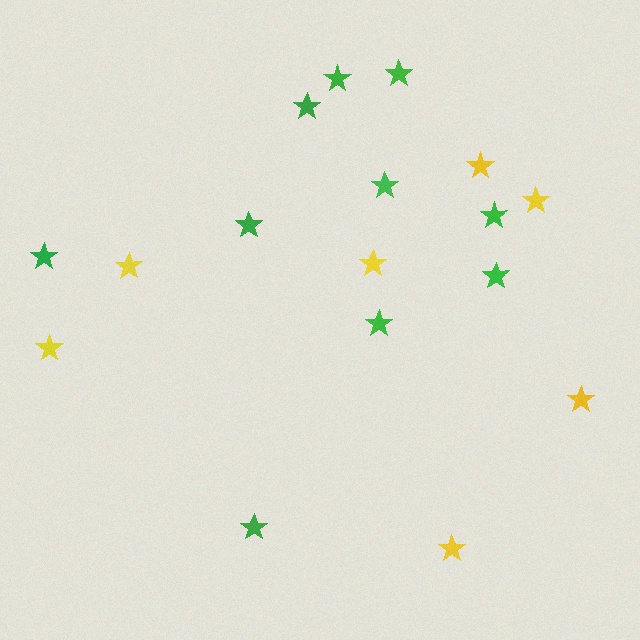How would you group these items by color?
There are 2 groups: one group of yellow stars (7) and one group of green stars (10).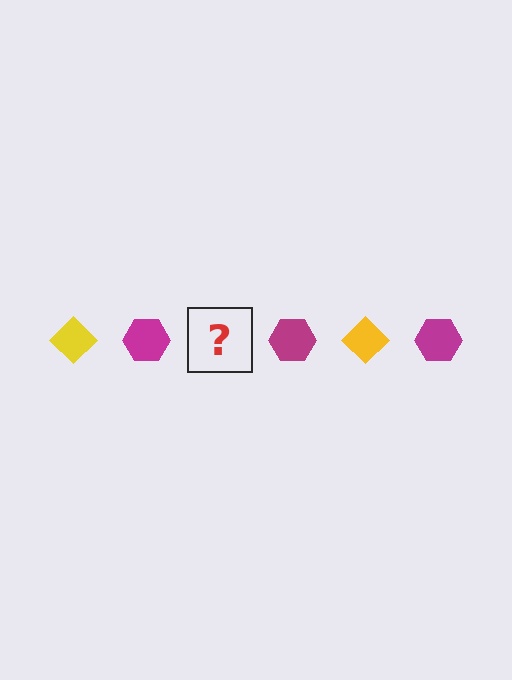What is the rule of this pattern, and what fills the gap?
The rule is that the pattern alternates between yellow diamond and magenta hexagon. The gap should be filled with a yellow diamond.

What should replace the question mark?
The question mark should be replaced with a yellow diamond.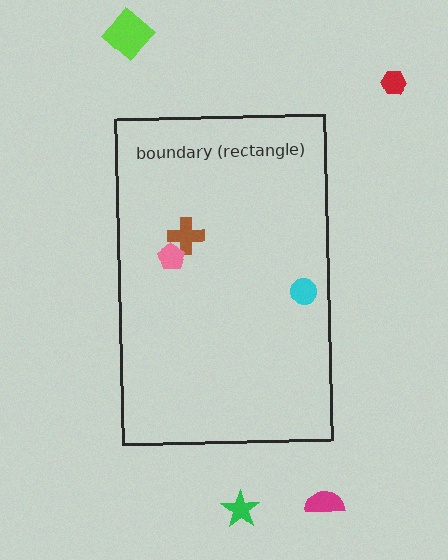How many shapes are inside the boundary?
3 inside, 4 outside.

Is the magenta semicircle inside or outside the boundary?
Outside.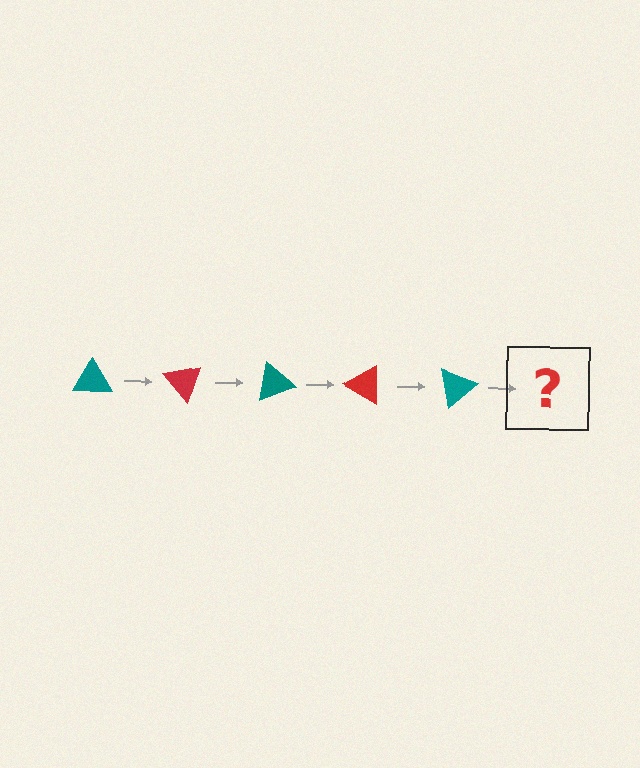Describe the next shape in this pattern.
It should be a red triangle, rotated 250 degrees from the start.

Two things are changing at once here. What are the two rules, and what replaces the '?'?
The two rules are that it rotates 50 degrees each step and the color cycles through teal and red. The '?' should be a red triangle, rotated 250 degrees from the start.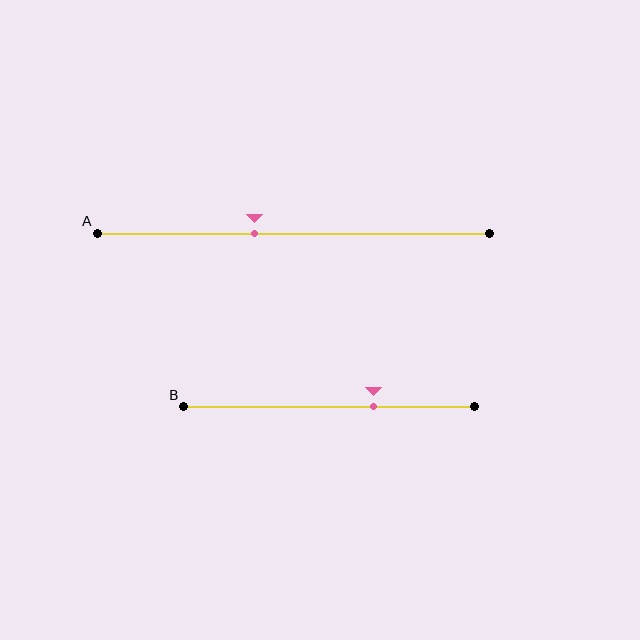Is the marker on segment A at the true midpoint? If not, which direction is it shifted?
No, the marker on segment A is shifted to the left by about 10% of the segment length.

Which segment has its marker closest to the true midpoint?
Segment A has its marker closest to the true midpoint.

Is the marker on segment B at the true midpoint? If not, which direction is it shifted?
No, the marker on segment B is shifted to the right by about 15% of the segment length.